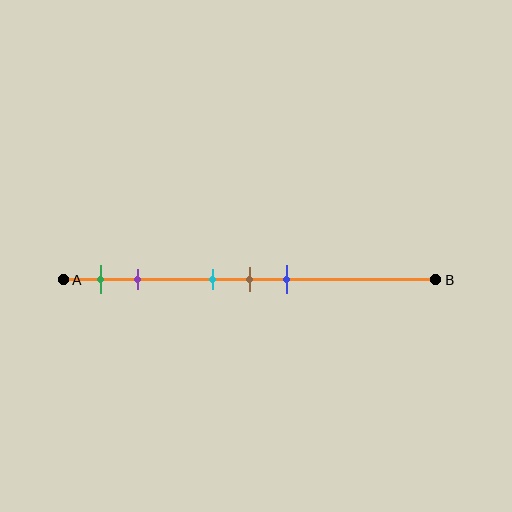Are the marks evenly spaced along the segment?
No, the marks are not evenly spaced.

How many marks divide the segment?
There are 5 marks dividing the segment.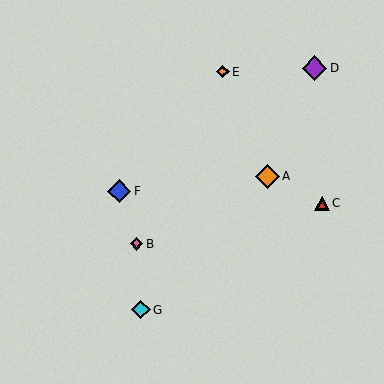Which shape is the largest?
The purple diamond (labeled D) is the largest.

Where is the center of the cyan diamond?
The center of the cyan diamond is at (141, 310).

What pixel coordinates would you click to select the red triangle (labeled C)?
Click at (322, 203) to select the red triangle C.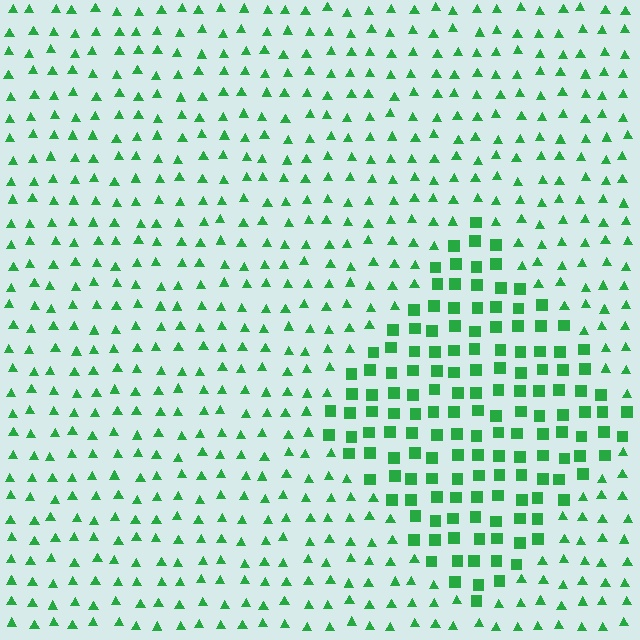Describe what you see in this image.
The image is filled with small green elements arranged in a uniform grid. A diamond-shaped region contains squares, while the surrounding area contains triangles. The boundary is defined purely by the change in element shape.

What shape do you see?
I see a diamond.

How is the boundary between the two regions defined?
The boundary is defined by a change in element shape: squares inside vs. triangles outside. All elements share the same color and spacing.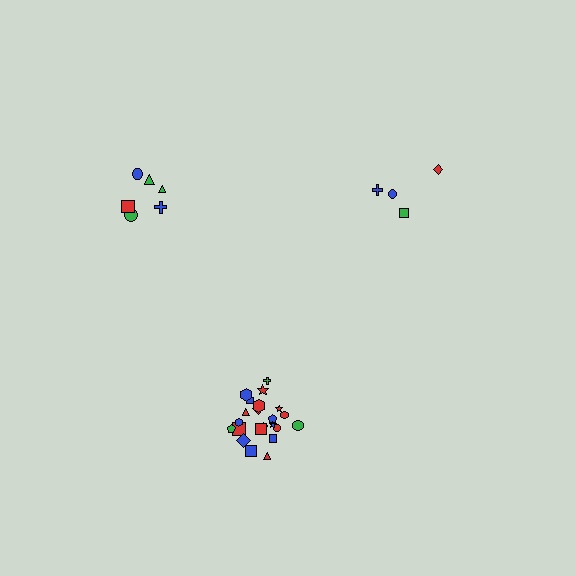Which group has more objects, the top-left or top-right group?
The top-left group.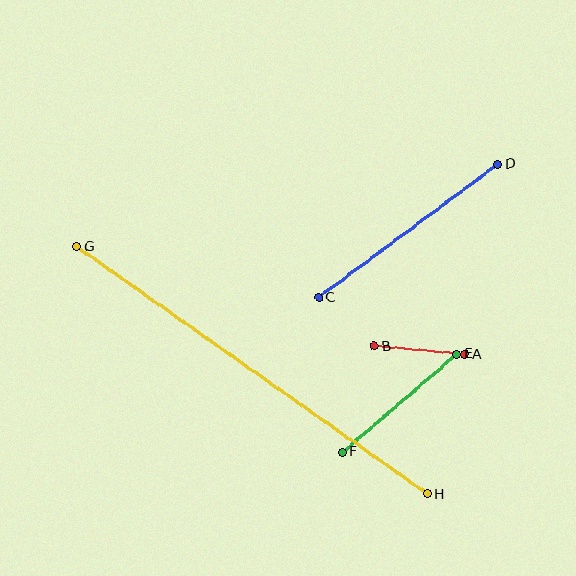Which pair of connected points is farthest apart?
Points G and H are farthest apart.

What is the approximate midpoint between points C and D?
The midpoint is at approximately (408, 231) pixels.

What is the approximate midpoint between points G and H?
The midpoint is at approximately (252, 370) pixels.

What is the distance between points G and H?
The distance is approximately 429 pixels.